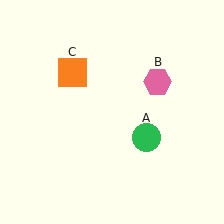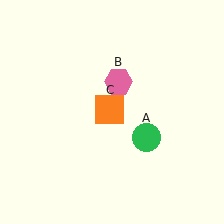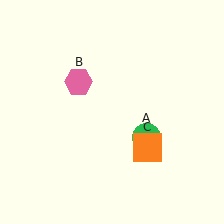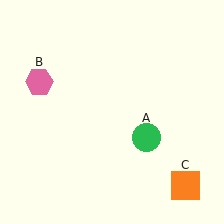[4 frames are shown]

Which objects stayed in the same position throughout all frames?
Green circle (object A) remained stationary.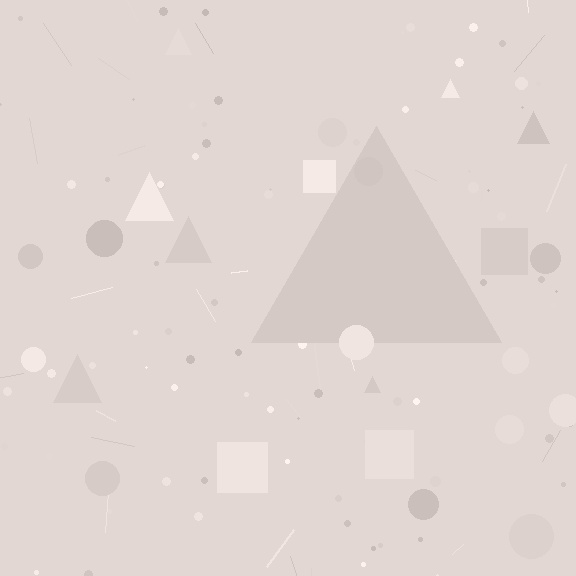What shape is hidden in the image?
A triangle is hidden in the image.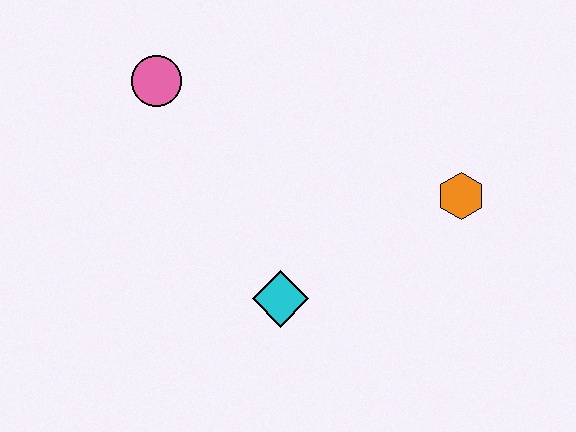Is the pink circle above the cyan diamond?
Yes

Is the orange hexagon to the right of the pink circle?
Yes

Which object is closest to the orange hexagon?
The cyan diamond is closest to the orange hexagon.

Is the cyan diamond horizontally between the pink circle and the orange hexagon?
Yes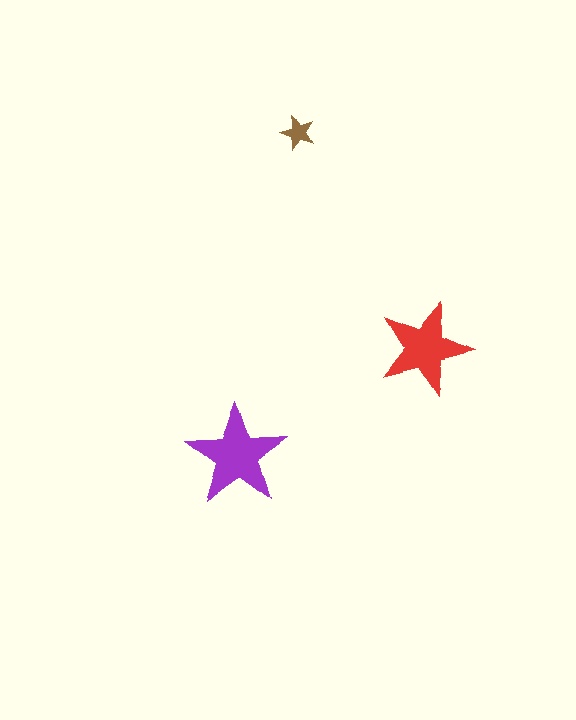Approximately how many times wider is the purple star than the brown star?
About 3 times wider.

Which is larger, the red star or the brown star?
The red one.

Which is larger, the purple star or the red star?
The purple one.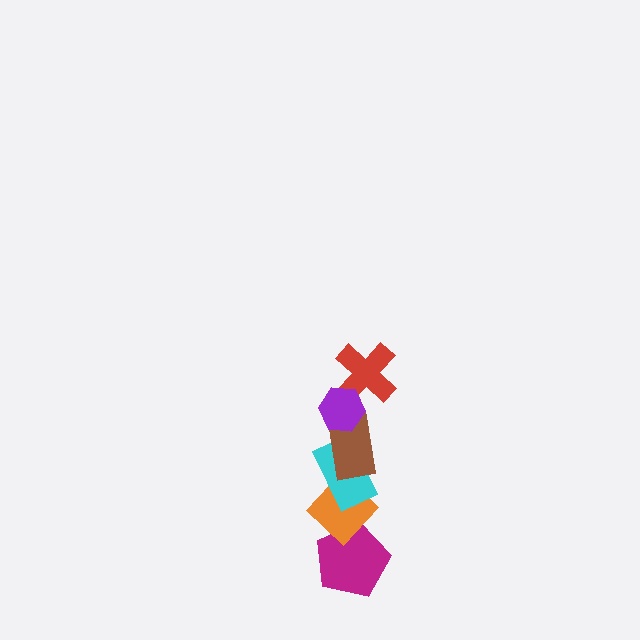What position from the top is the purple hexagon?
The purple hexagon is 1st from the top.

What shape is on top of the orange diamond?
The cyan rectangle is on top of the orange diamond.